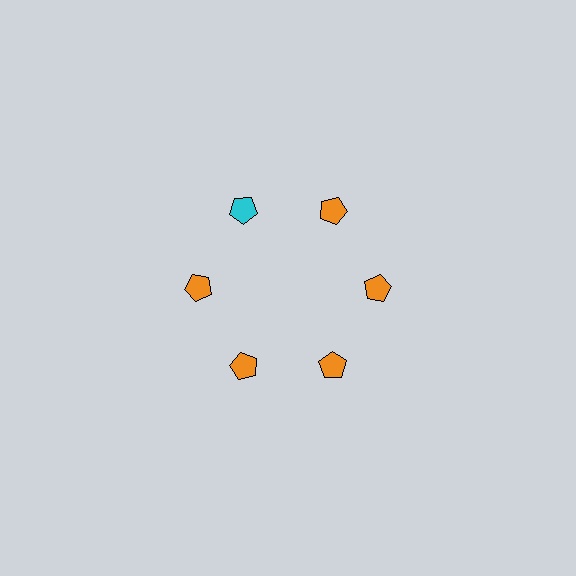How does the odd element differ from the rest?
It has a different color: cyan instead of orange.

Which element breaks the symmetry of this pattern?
The cyan pentagon at roughly the 11 o'clock position breaks the symmetry. All other shapes are orange pentagons.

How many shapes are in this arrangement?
There are 6 shapes arranged in a ring pattern.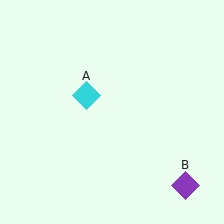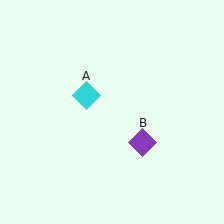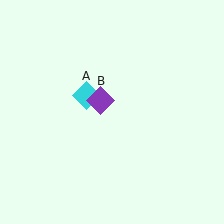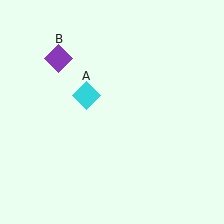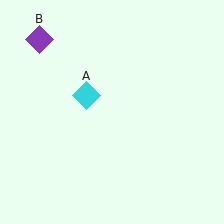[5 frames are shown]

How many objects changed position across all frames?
1 object changed position: purple diamond (object B).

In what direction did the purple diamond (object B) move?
The purple diamond (object B) moved up and to the left.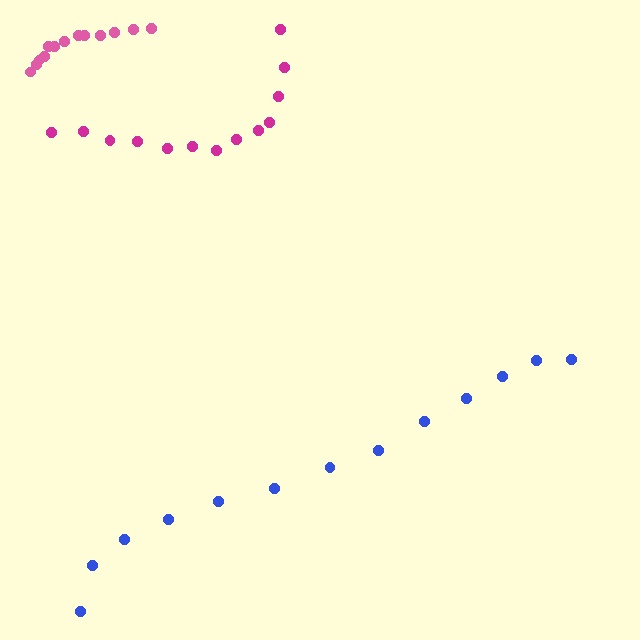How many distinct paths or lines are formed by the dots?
There are 3 distinct paths.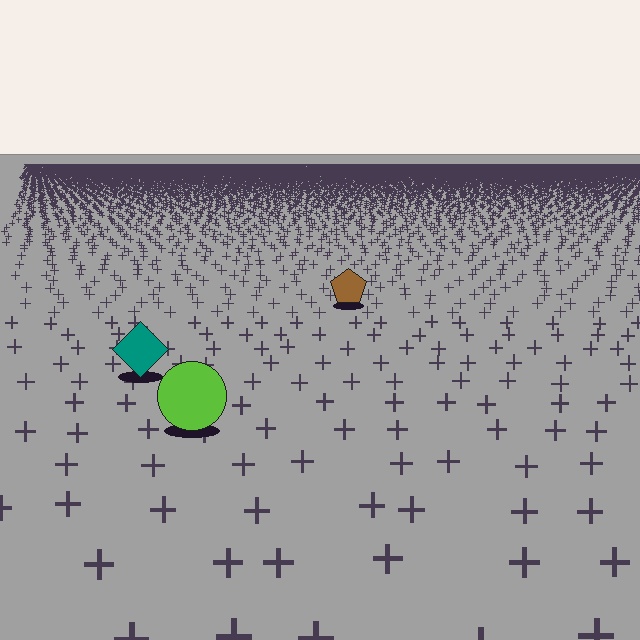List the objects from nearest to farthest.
From nearest to farthest: the lime circle, the teal diamond, the brown pentagon.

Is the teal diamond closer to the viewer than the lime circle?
No. The lime circle is closer — you can tell from the texture gradient: the ground texture is coarser near it.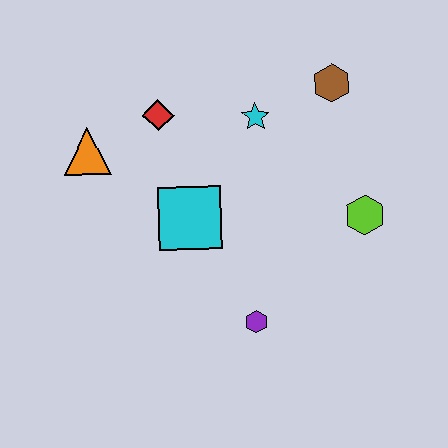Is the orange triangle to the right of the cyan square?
No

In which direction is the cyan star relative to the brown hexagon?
The cyan star is to the left of the brown hexagon.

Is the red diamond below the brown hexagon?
Yes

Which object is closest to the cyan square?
The red diamond is closest to the cyan square.